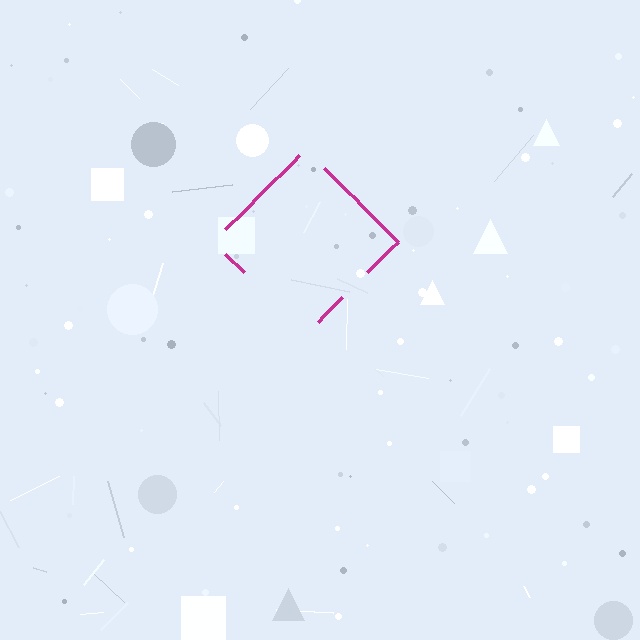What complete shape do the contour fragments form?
The contour fragments form a diamond.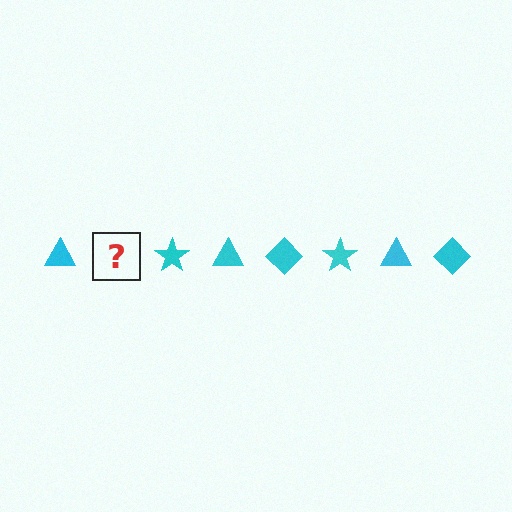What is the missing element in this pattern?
The missing element is a cyan diamond.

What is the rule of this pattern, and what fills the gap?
The rule is that the pattern cycles through triangle, diamond, star shapes in cyan. The gap should be filled with a cyan diamond.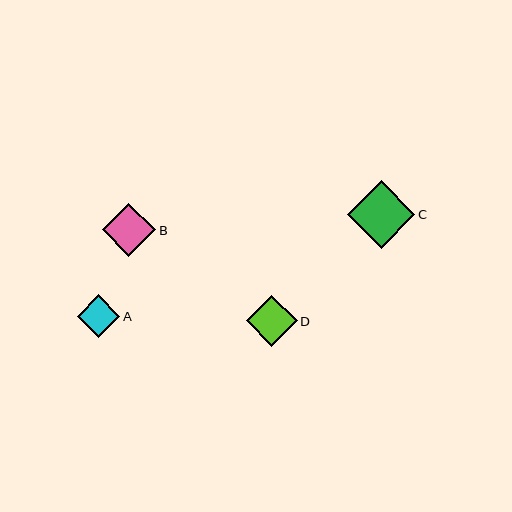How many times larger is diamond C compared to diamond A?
Diamond C is approximately 1.6 times the size of diamond A.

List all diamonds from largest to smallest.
From largest to smallest: C, B, D, A.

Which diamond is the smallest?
Diamond A is the smallest with a size of approximately 42 pixels.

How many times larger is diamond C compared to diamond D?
Diamond C is approximately 1.3 times the size of diamond D.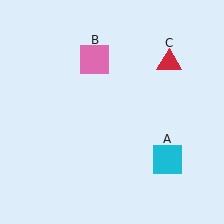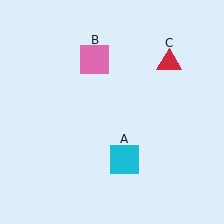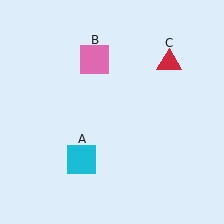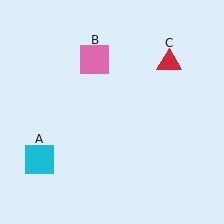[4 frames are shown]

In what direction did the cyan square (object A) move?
The cyan square (object A) moved left.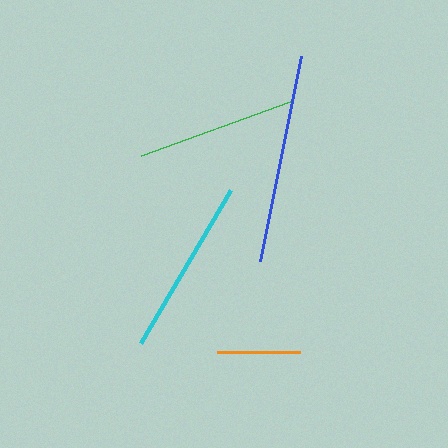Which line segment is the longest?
The blue line is the longest at approximately 209 pixels.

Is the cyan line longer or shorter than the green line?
The cyan line is longer than the green line.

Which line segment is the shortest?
The orange line is the shortest at approximately 83 pixels.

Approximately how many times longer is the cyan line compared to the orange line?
The cyan line is approximately 2.1 times the length of the orange line.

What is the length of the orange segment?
The orange segment is approximately 83 pixels long.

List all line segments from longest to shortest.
From longest to shortest: blue, cyan, green, orange.